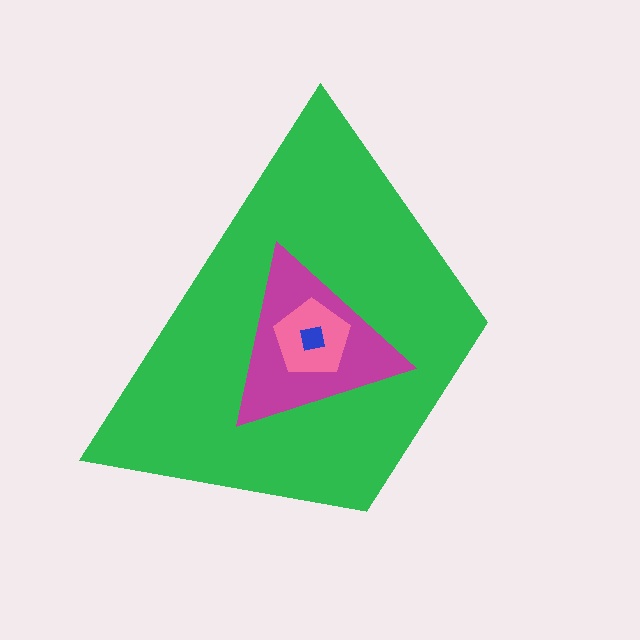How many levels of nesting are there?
4.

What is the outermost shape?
The green trapezoid.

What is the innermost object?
The blue square.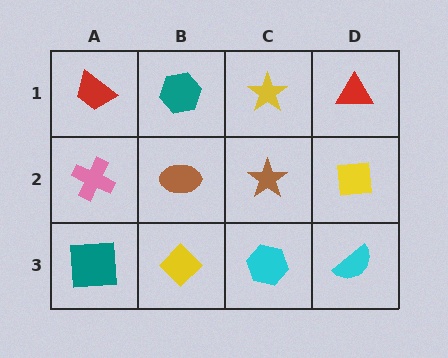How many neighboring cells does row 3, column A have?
2.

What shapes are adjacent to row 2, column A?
A red trapezoid (row 1, column A), a teal square (row 3, column A), a brown ellipse (row 2, column B).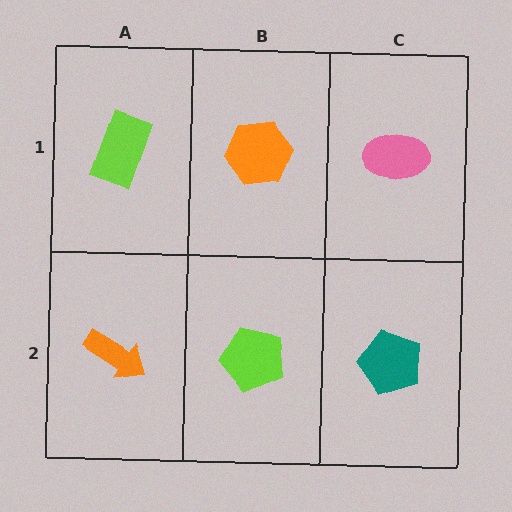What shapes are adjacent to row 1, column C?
A teal pentagon (row 2, column C), an orange hexagon (row 1, column B).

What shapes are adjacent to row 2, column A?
A lime rectangle (row 1, column A), a lime pentagon (row 2, column B).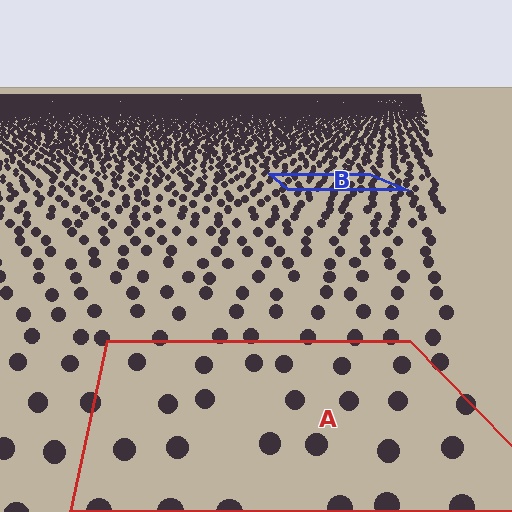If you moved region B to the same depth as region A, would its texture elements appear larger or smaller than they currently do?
They would appear larger. At a closer depth, the same texture elements are projected at a bigger on-screen size.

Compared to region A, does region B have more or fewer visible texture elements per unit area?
Region B has more texture elements per unit area — they are packed more densely because it is farther away.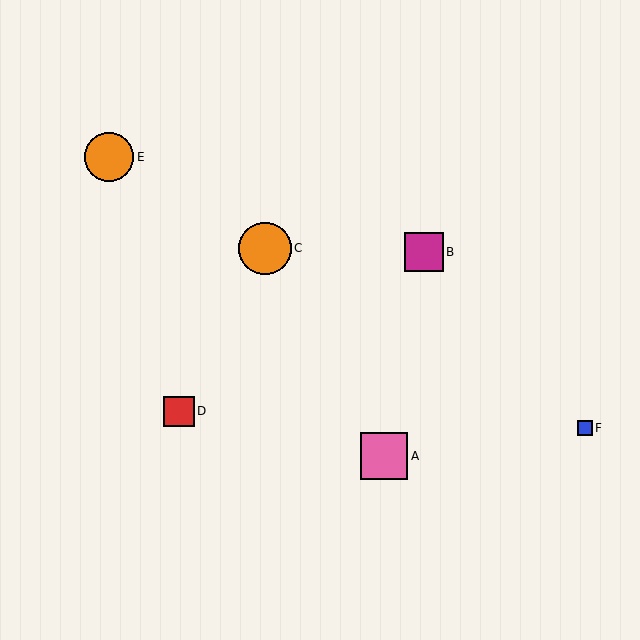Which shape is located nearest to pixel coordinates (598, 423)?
The blue square (labeled F) at (585, 428) is nearest to that location.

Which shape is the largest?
The orange circle (labeled C) is the largest.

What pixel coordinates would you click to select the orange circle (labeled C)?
Click at (265, 248) to select the orange circle C.